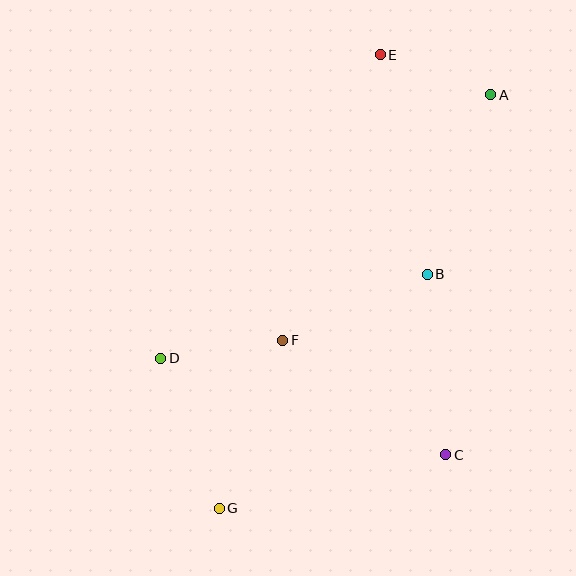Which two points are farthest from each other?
Points A and G are farthest from each other.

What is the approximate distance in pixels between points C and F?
The distance between C and F is approximately 199 pixels.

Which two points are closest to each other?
Points A and E are closest to each other.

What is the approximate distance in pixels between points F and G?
The distance between F and G is approximately 180 pixels.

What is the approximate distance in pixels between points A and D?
The distance between A and D is approximately 422 pixels.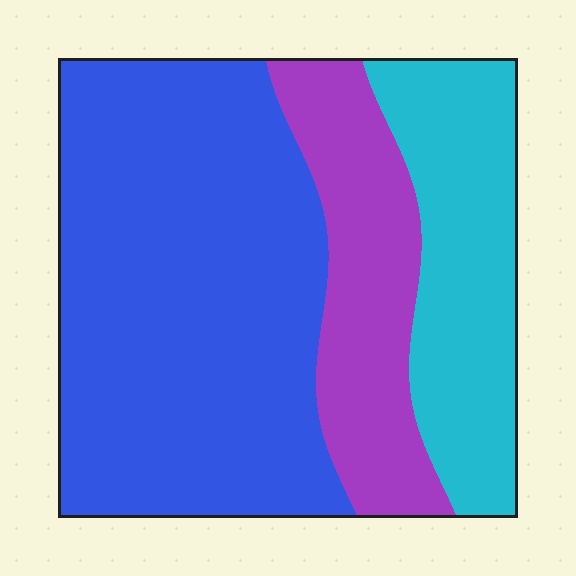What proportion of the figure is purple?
Purple covers roughly 20% of the figure.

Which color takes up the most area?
Blue, at roughly 55%.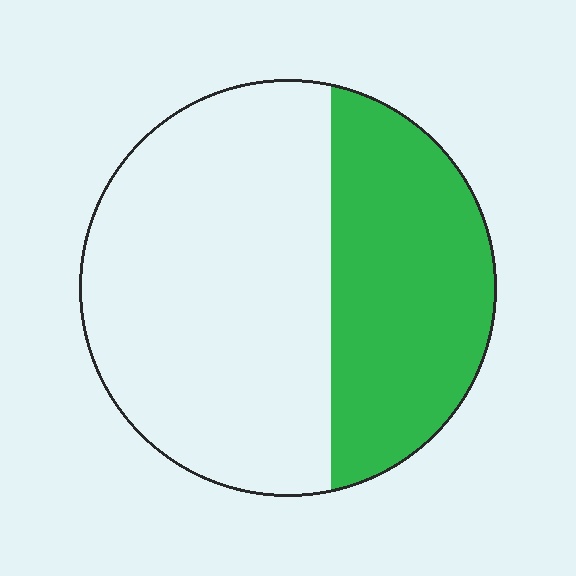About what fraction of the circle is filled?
About three eighths (3/8).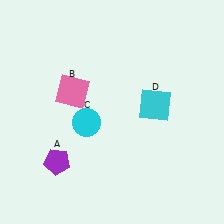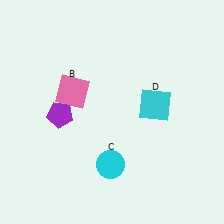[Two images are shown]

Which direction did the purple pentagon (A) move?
The purple pentagon (A) moved up.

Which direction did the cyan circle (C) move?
The cyan circle (C) moved down.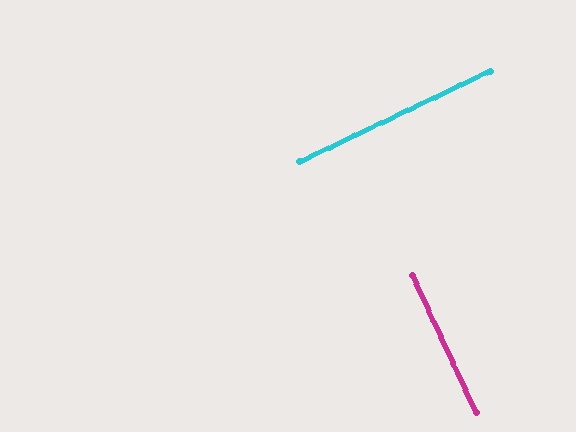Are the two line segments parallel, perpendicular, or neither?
Perpendicular — they meet at approximately 89°.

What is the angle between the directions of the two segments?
Approximately 89 degrees.